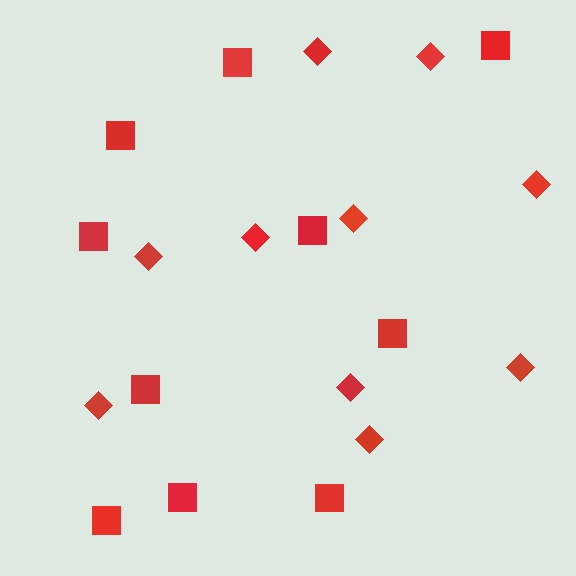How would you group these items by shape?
There are 2 groups: one group of diamonds (10) and one group of squares (10).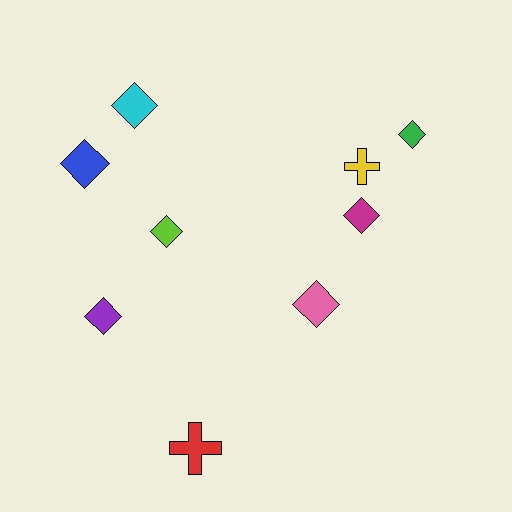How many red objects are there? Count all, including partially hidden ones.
There is 1 red object.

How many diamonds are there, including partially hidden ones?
There are 7 diamonds.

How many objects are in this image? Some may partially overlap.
There are 9 objects.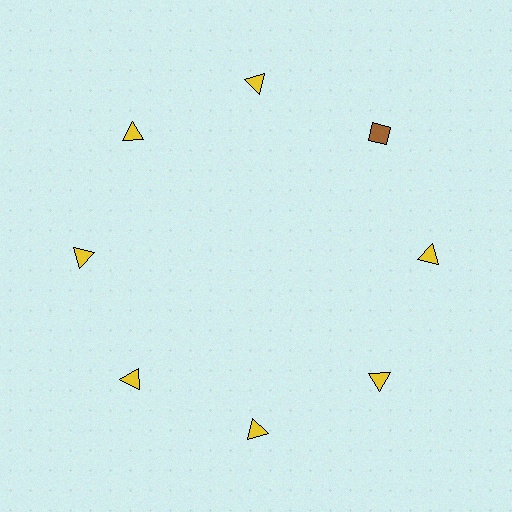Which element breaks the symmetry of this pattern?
The brown diamond at roughly the 2 o'clock position breaks the symmetry. All other shapes are yellow triangles.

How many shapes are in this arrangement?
There are 8 shapes arranged in a ring pattern.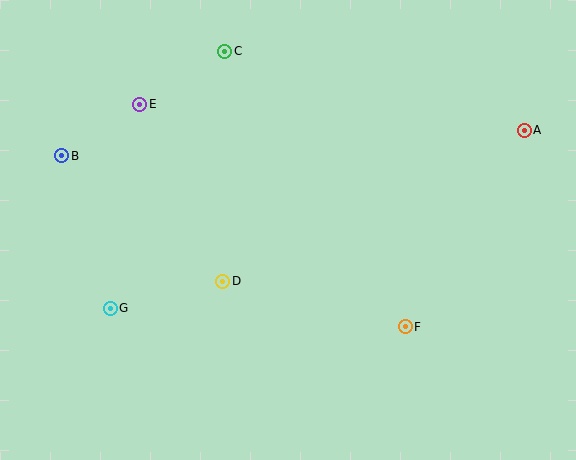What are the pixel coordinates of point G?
Point G is at (110, 308).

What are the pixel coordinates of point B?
Point B is at (62, 156).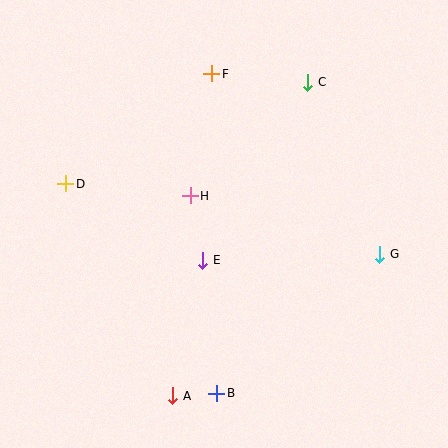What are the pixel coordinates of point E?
Point E is at (203, 260).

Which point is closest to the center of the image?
Point E at (203, 260) is closest to the center.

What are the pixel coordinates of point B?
Point B is at (217, 393).